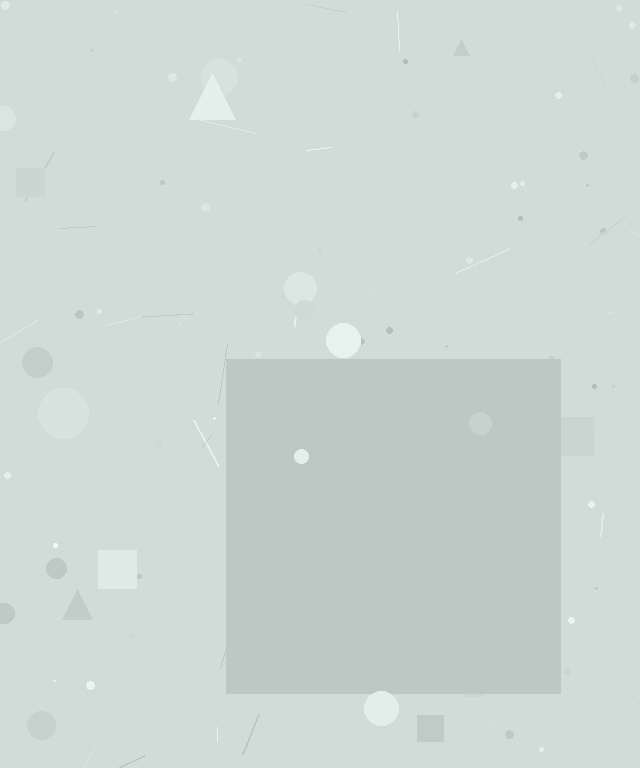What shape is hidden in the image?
A square is hidden in the image.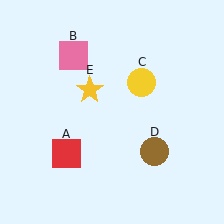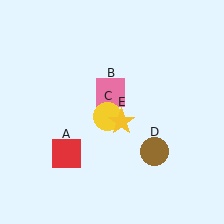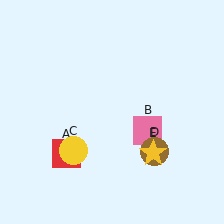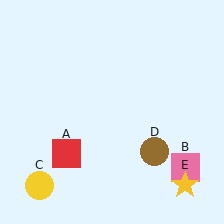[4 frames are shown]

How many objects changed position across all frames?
3 objects changed position: pink square (object B), yellow circle (object C), yellow star (object E).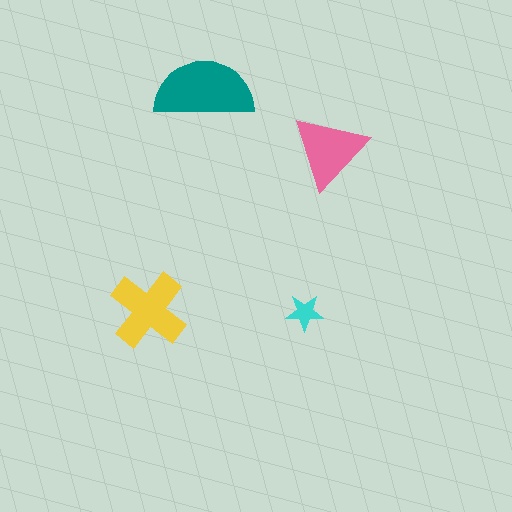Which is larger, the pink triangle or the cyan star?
The pink triangle.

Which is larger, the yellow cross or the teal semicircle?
The teal semicircle.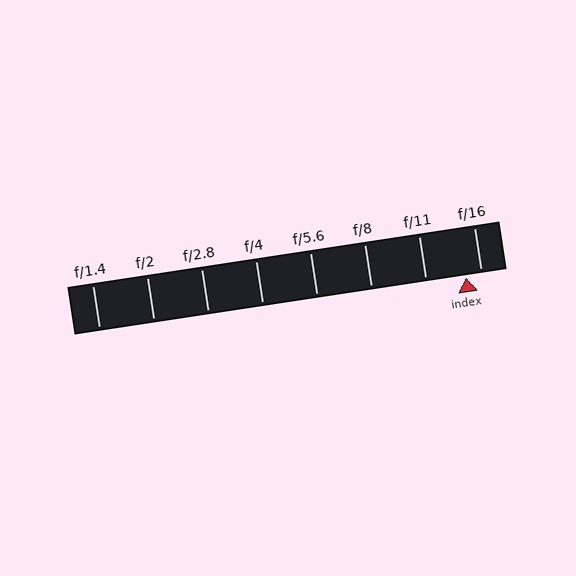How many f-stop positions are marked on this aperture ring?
There are 8 f-stop positions marked.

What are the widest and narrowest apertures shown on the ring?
The widest aperture shown is f/1.4 and the narrowest is f/16.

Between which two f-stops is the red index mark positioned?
The index mark is between f/11 and f/16.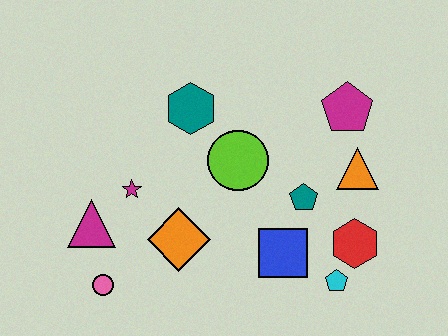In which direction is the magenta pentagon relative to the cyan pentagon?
The magenta pentagon is above the cyan pentagon.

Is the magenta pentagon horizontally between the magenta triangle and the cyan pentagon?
No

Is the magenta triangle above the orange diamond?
Yes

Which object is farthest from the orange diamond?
The magenta pentagon is farthest from the orange diamond.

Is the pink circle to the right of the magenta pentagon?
No